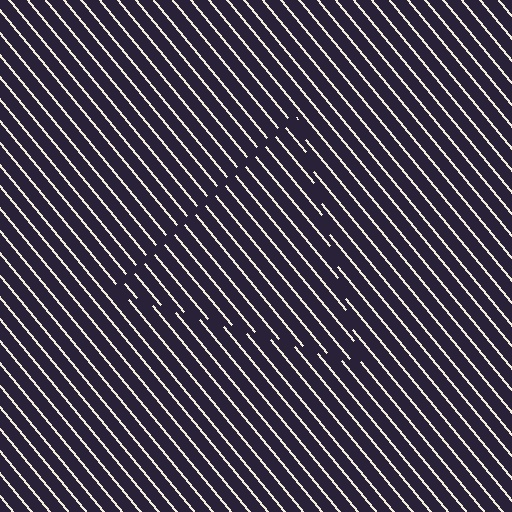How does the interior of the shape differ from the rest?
The interior of the shape contains the same grating, shifted by half a period — the contour is defined by the phase discontinuity where line-ends from the inner and outer gratings abut.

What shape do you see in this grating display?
An illusory triangle. The interior of the shape contains the same grating, shifted by half a period — the contour is defined by the phase discontinuity where line-ends from the inner and outer gratings abut.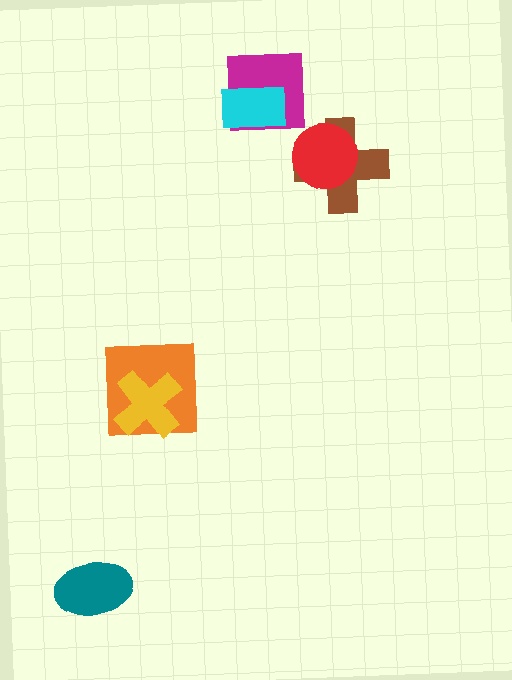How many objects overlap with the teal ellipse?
0 objects overlap with the teal ellipse.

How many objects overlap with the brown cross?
1 object overlaps with the brown cross.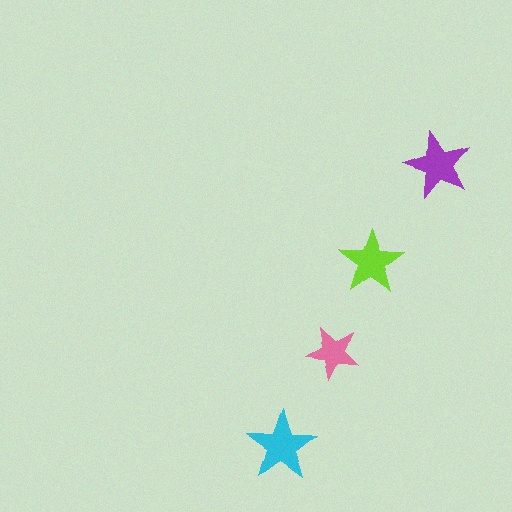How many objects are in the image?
There are 4 objects in the image.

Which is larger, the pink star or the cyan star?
The cyan one.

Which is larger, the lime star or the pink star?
The lime one.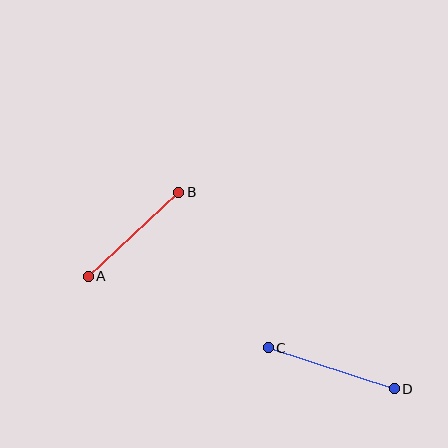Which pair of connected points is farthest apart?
Points C and D are farthest apart.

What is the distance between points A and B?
The distance is approximately 123 pixels.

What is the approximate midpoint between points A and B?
The midpoint is at approximately (134, 234) pixels.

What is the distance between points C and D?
The distance is approximately 132 pixels.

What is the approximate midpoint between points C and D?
The midpoint is at approximately (331, 368) pixels.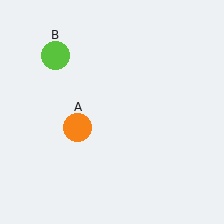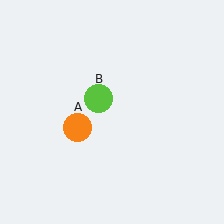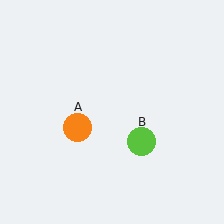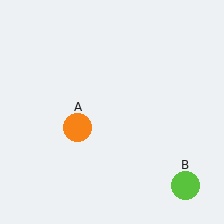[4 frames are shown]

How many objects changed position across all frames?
1 object changed position: lime circle (object B).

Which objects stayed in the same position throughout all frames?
Orange circle (object A) remained stationary.